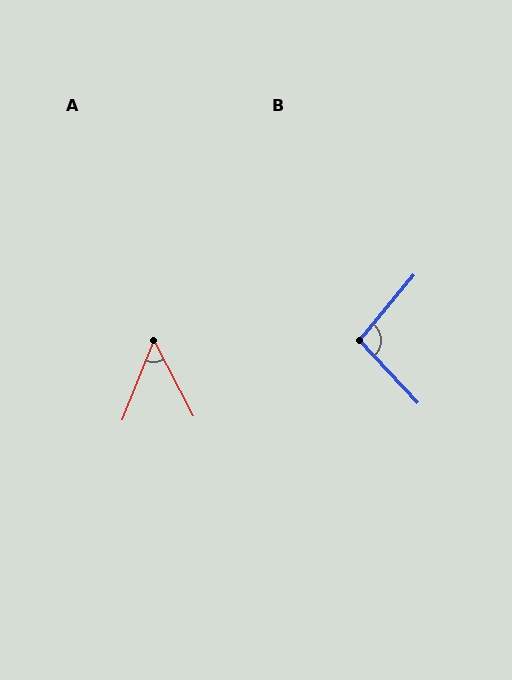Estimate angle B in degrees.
Approximately 97 degrees.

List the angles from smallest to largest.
A (49°), B (97°).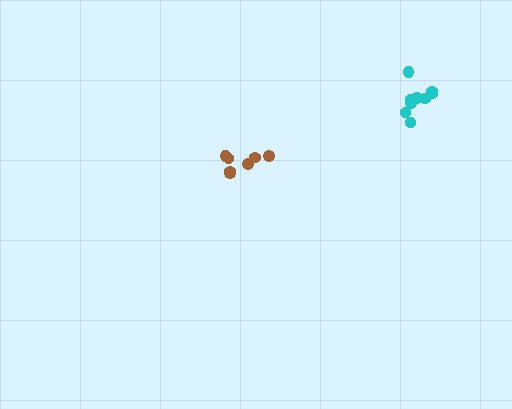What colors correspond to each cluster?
The clusters are colored: cyan, brown.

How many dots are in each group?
Group 1: 9 dots, Group 2: 7 dots (16 total).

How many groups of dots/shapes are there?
There are 2 groups.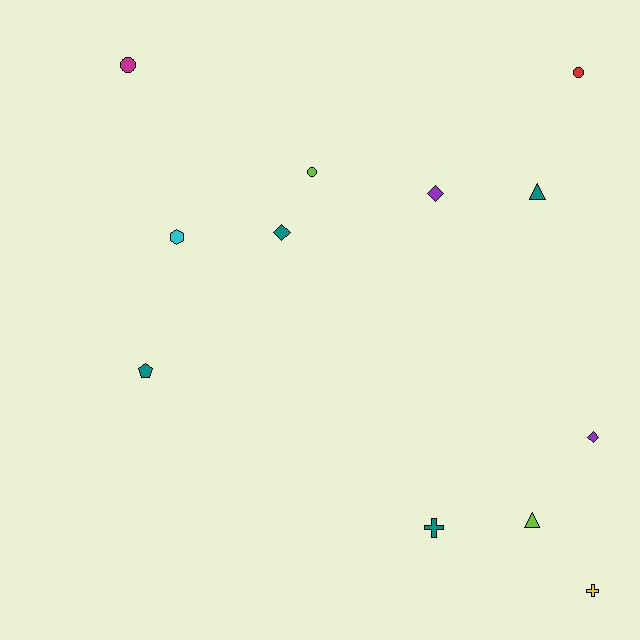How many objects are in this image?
There are 12 objects.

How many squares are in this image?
There are no squares.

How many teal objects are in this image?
There are 4 teal objects.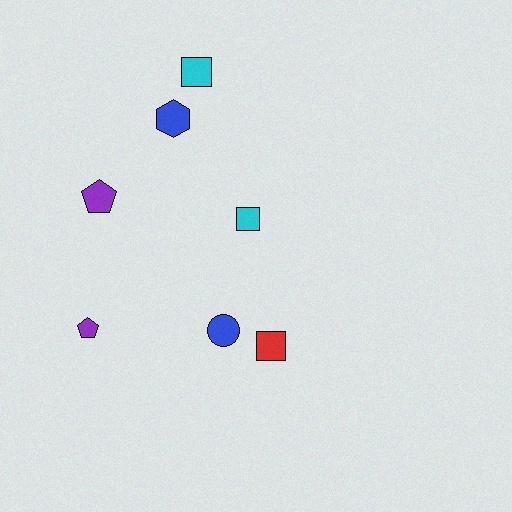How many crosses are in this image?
There are no crosses.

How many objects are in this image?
There are 7 objects.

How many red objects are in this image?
There is 1 red object.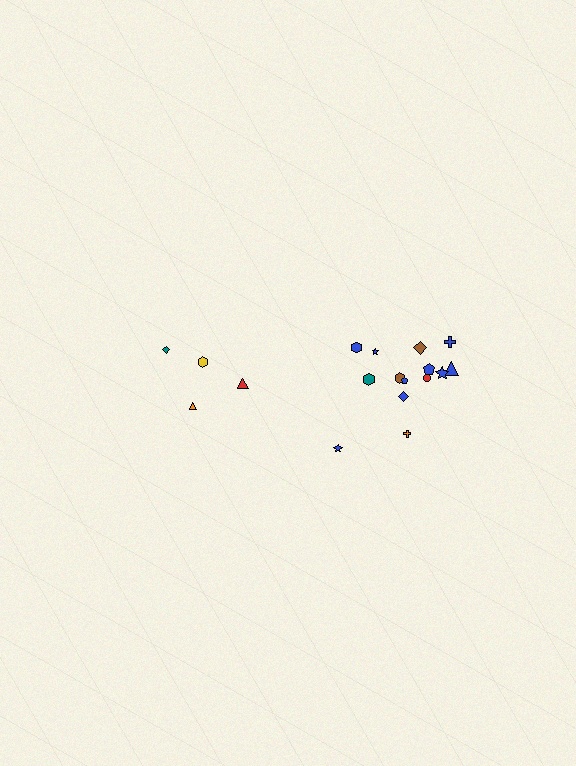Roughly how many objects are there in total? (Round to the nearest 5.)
Roughly 20 objects in total.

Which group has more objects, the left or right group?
The right group.